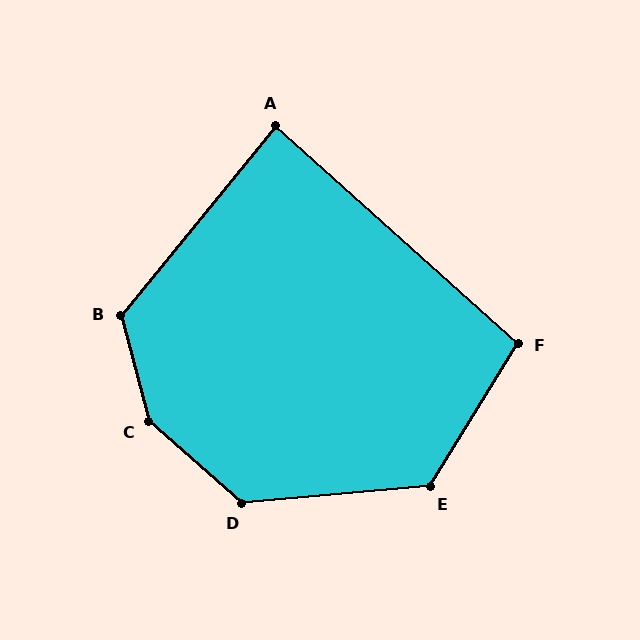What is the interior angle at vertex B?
Approximately 126 degrees (obtuse).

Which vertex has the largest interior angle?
C, at approximately 146 degrees.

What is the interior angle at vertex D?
Approximately 134 degrees (obtuse).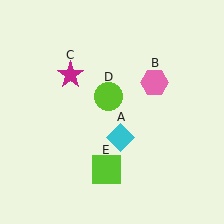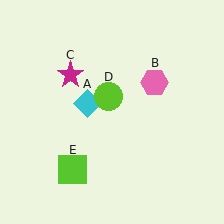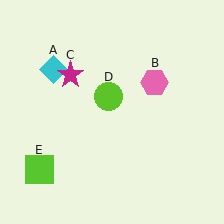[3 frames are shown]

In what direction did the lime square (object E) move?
The lime square (object E) moved left.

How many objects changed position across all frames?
2 objects changed position: cyan diamond (object A), lime square (object E).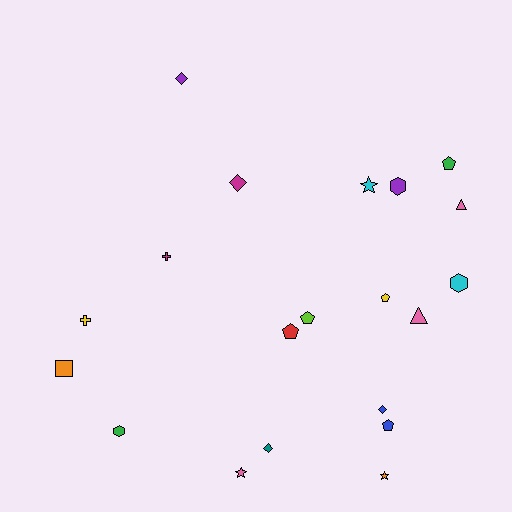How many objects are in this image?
There are 20 objects.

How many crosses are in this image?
There are 2 crosses.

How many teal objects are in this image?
There is 1 teal object.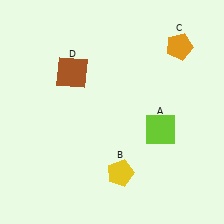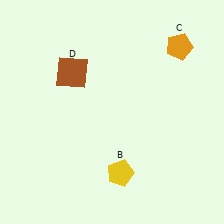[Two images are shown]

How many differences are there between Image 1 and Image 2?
There is 1 difference between the two images.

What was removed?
The lime square (A) was removed in Image 2.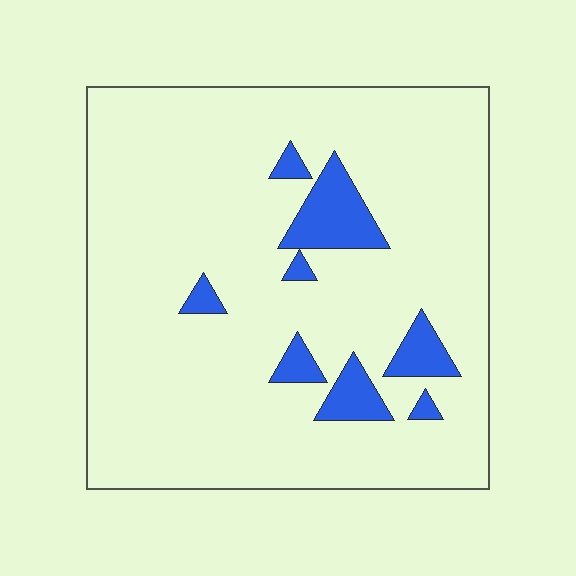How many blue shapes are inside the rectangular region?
8.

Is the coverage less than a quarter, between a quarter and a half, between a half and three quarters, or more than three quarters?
Less than a quarter.